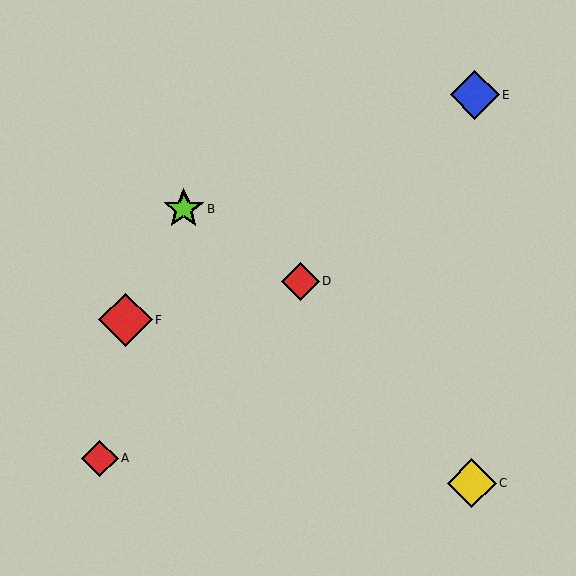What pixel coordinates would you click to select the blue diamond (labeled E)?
Click at (475, 95) to select the blue diamond E.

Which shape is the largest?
The red diamond (labeled F) is the largest.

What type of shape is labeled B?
Shape B is a lime star.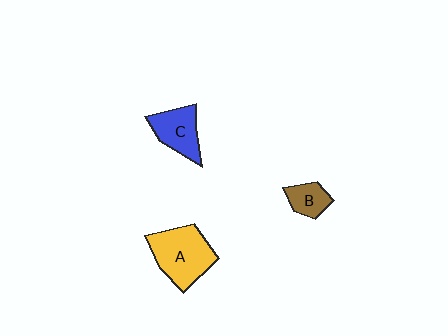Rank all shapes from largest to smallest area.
From largest to smallest: A (yellow), C (blue), B (brown).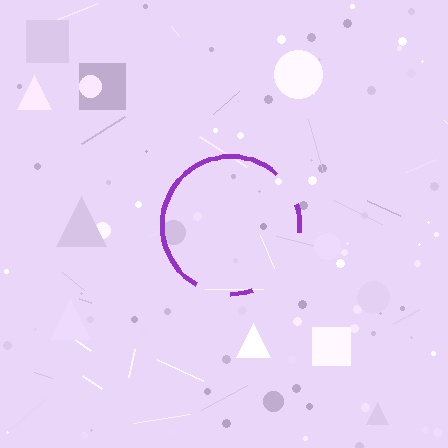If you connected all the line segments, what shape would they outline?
They would outline a circle.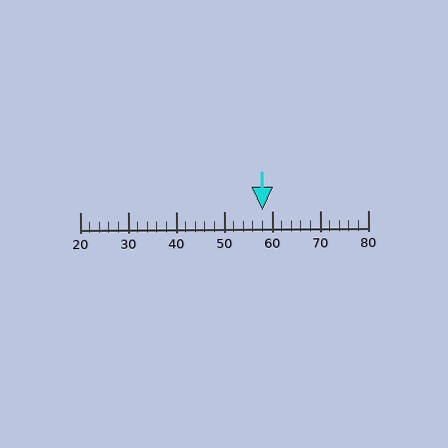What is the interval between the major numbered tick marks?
The major tick marks are spaced 10 units apart.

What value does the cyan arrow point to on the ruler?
The cyan arrow points to approximately 58.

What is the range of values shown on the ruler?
The ruler shows values from 20 to 80.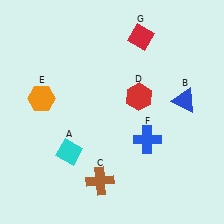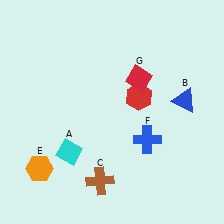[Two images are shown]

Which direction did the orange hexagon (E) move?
The orange hexagon (E) moved down.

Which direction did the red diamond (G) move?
The red diamond (G) moved down.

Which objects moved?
The objects that moved are: the orange hexagon (E), the red diamond (G).